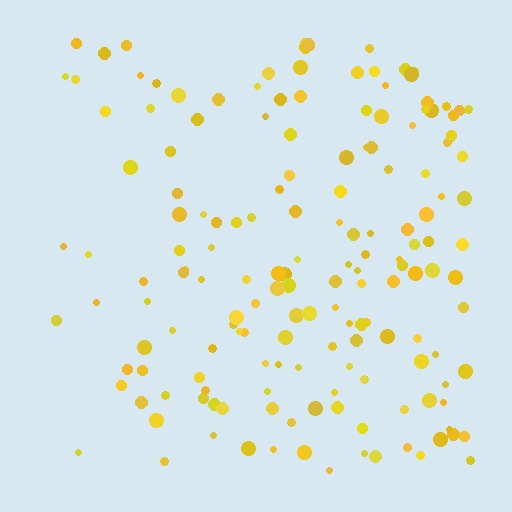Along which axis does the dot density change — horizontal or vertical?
Horizontal.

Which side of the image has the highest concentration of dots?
The right.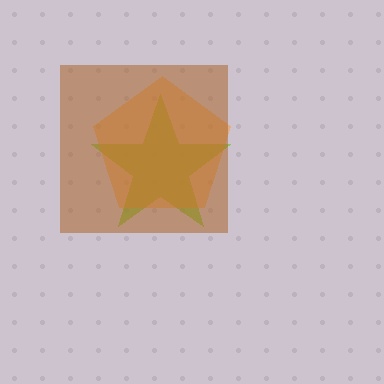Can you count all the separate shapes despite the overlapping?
Yes, there are 3 separate shapes.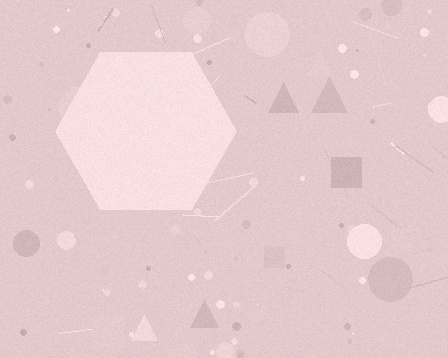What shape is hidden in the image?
A hexagon is hidden in the image.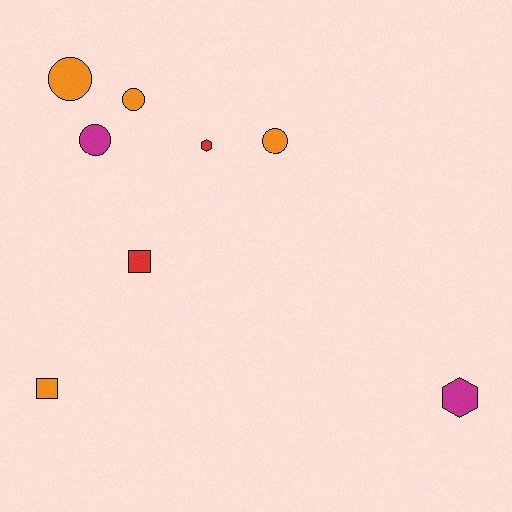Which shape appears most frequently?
Circle, with 4 objects.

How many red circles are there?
There are no red circles.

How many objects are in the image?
There are 8 objects.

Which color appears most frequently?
Orange, with 4 objects.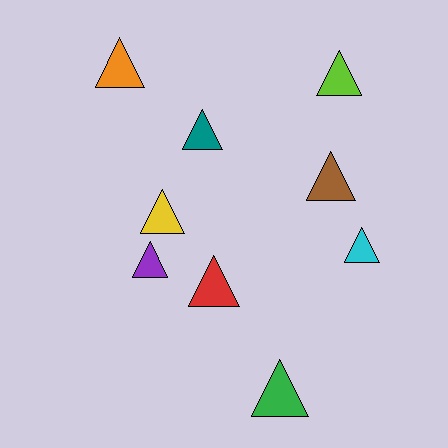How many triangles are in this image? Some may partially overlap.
There are 9 triangles.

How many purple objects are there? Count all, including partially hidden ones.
There is 1 purple object.